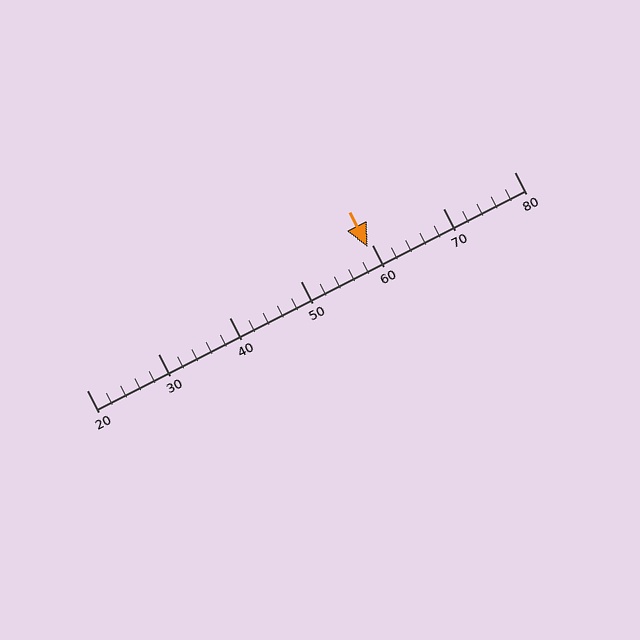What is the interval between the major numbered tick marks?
The major tick marks are spaced 10 units apart.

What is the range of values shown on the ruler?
The ruler shows values from 20 to 80.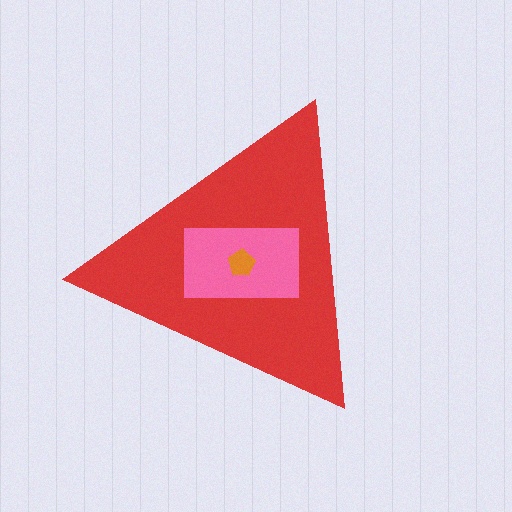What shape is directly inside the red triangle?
The pink rectangle.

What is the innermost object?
The orange pentagon.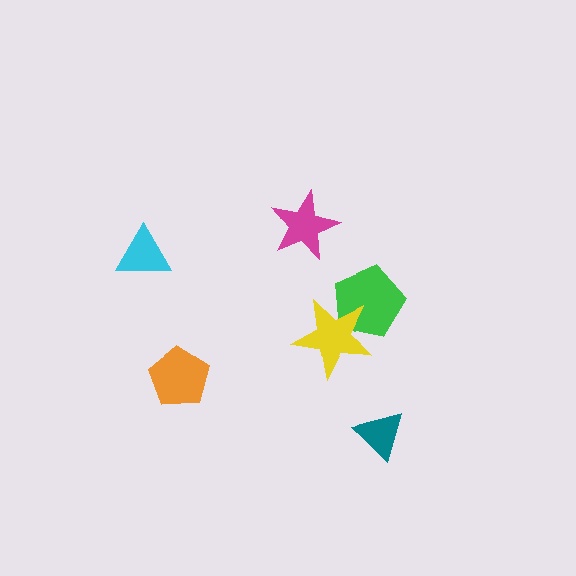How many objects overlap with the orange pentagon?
0 objects overlap with the orange pentagon.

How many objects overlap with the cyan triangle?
0 objects overlap with the cyan triangle.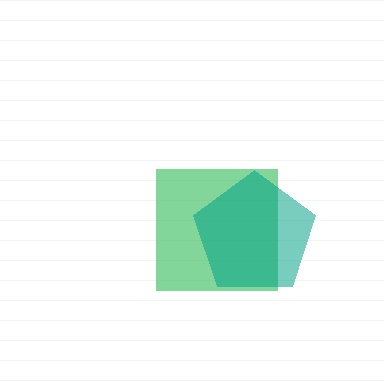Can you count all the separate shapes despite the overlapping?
Yes, there are 2 separate shapes.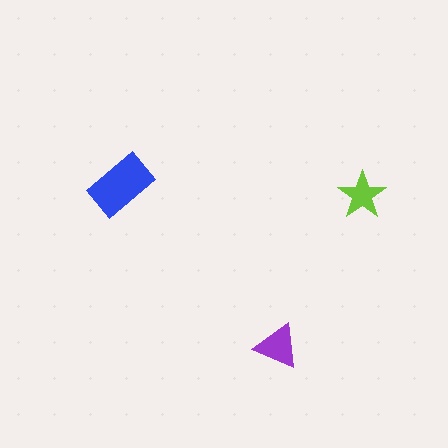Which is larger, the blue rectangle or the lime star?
The blue rectangle.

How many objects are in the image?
There are 3 objects in the image.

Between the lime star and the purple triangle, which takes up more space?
The purple triangle.